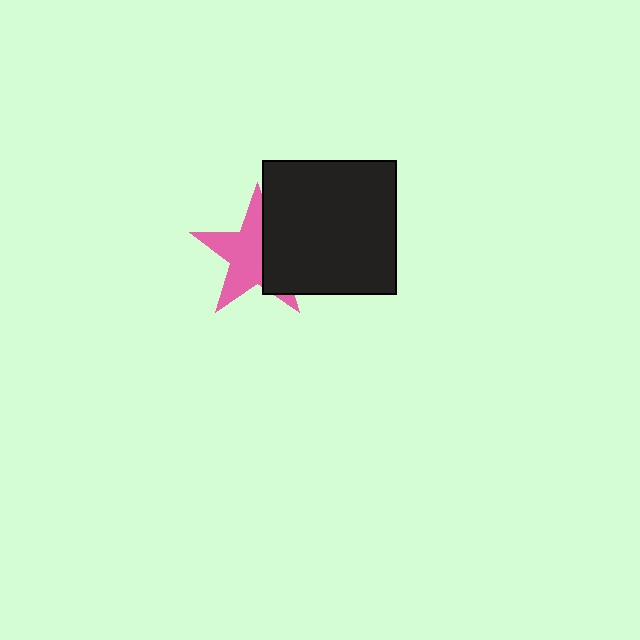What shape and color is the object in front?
The object in front is a black square.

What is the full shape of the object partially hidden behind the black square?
The partially hidden object is a pink star.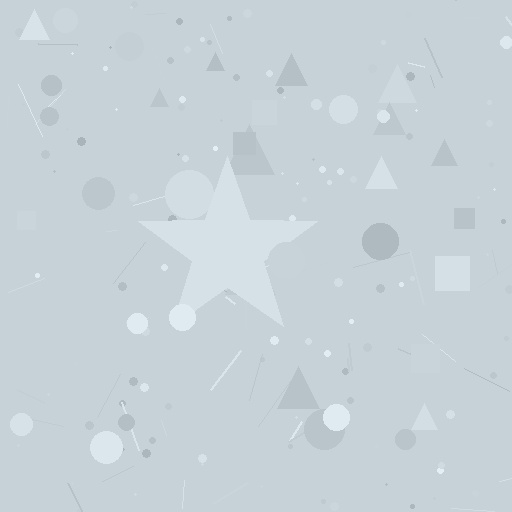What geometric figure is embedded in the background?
A star is embedded in the background.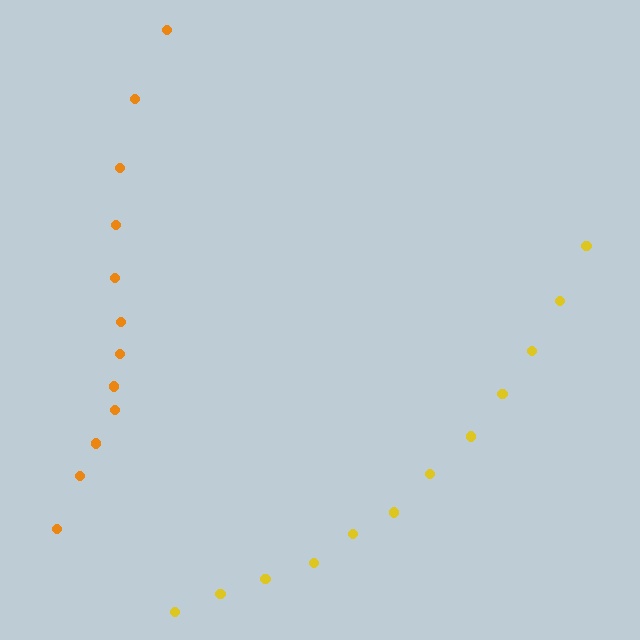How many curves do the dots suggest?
There are 2 distinct paths.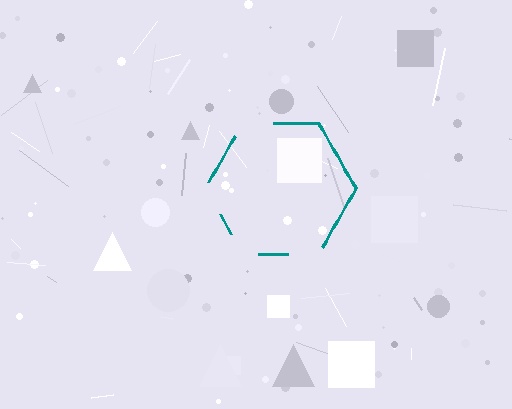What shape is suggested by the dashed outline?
The dashed outline suggests a hexagon.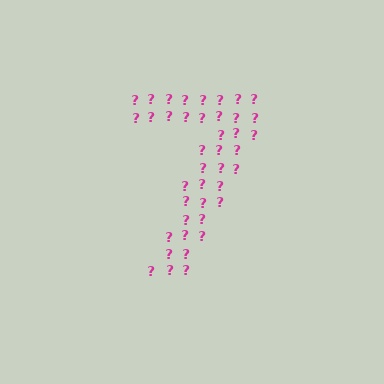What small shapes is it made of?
It is made of small question marks.